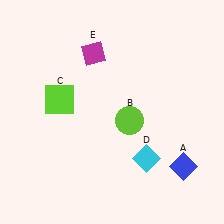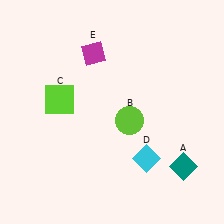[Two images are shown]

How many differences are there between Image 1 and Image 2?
There is 1 difference between the two images.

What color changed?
The diamond (A) changed from blue in Image 1 to teal in Image 2.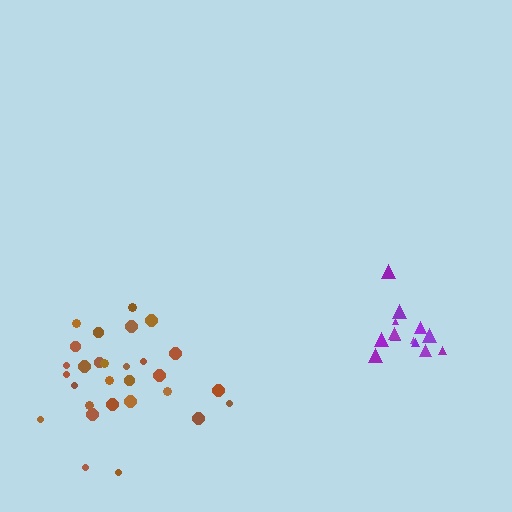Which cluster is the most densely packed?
Purple.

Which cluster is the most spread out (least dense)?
Brown.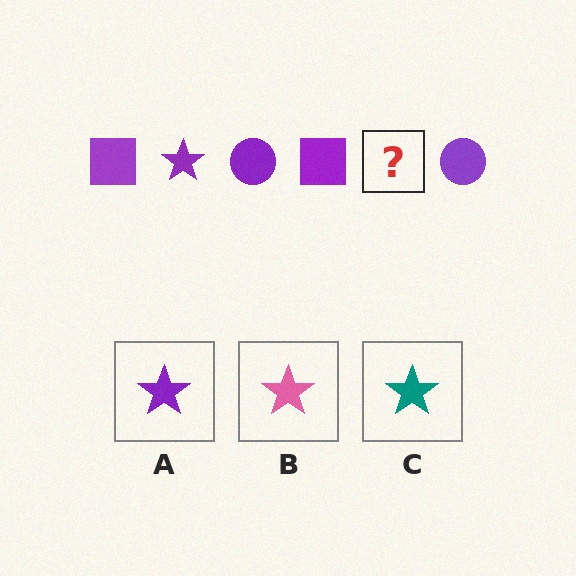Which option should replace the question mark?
Option A.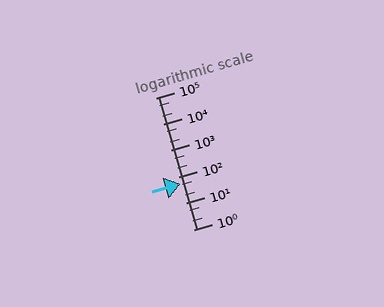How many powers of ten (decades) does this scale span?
The scale spans 5 decades, from 1 to 100000.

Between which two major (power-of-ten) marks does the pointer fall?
The pointer is between 10 and 100.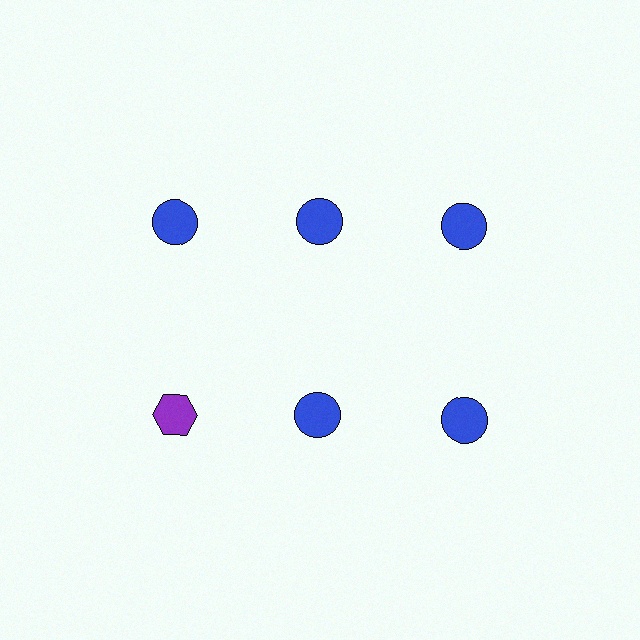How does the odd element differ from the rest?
It differs in both color (purple instead of blue) and shape (hexagon instead of circle).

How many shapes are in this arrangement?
There are 6 shapes arranged in a grid pattern.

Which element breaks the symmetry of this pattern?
The purple hexagon in the second row, leftmost column breaks the symmetry. All other shapes are blue circles.